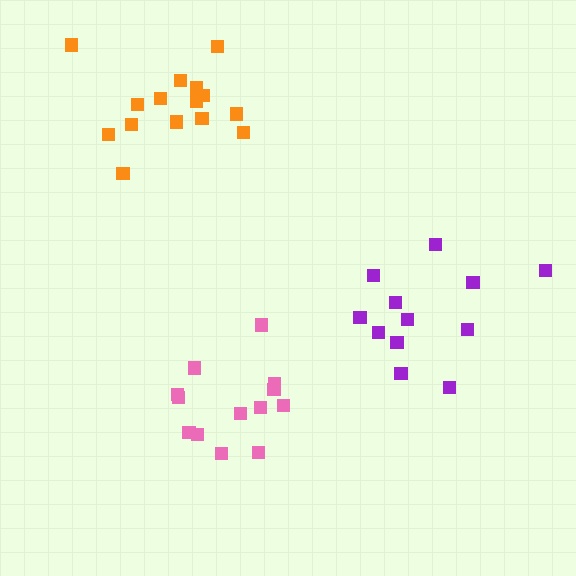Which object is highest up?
The orange cluster is topmost.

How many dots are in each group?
Group 1: 15 dots, Group 2: 13 dots, Group 3: 12 dots (40 total).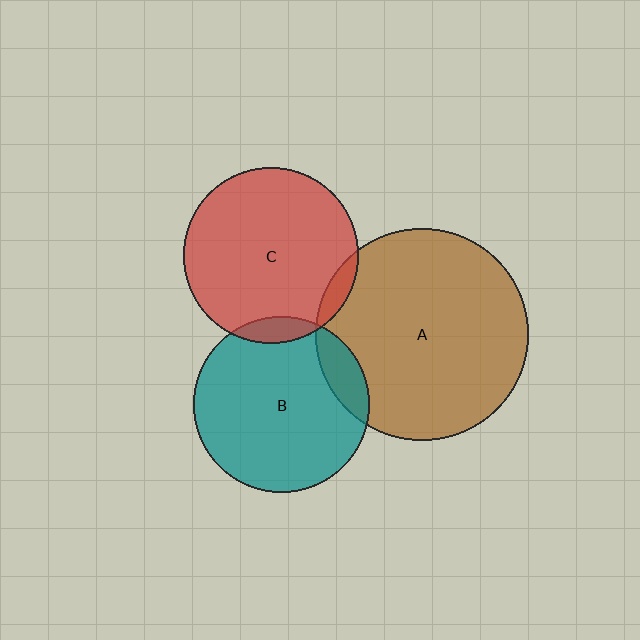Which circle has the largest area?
Circle A (brown).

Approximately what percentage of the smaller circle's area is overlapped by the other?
Approximately 5%.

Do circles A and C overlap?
Yes.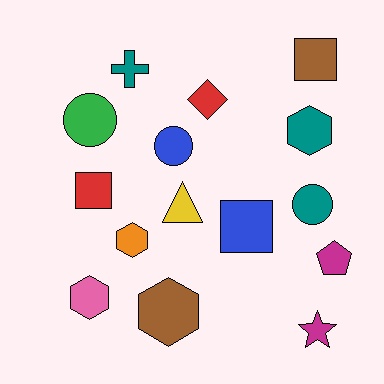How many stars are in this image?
There is 1 star.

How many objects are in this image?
There are 15 objects.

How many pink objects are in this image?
There is 1 pink object.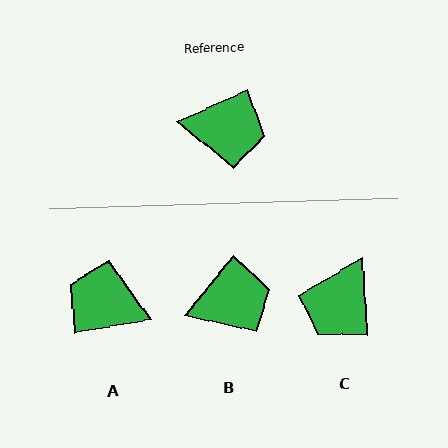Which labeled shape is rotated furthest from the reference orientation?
A, about 165 degrees away.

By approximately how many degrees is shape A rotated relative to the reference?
Approximately 165 degrees counter-clockwise.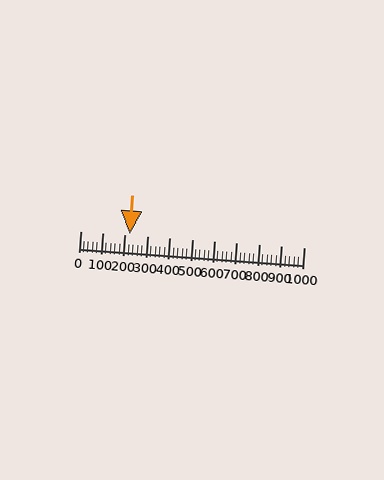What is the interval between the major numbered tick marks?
The major tick marks are spaced 100 units apart.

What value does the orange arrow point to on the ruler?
The orange arrow points to approximately 220.